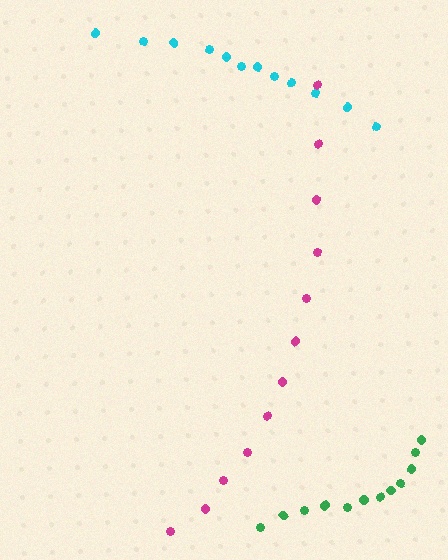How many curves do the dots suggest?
There are 3 distinct paths.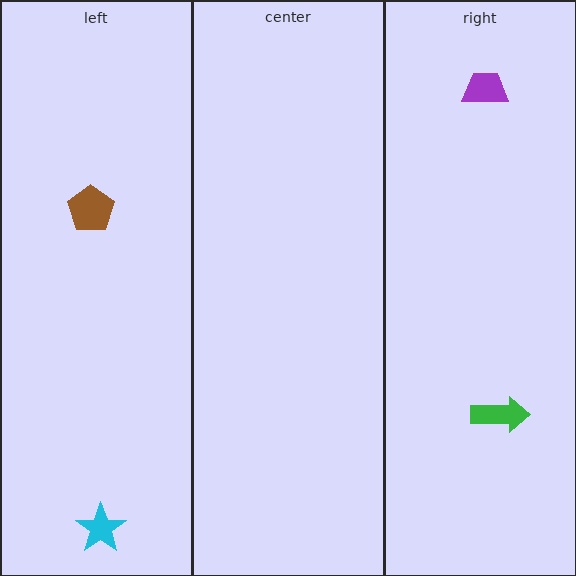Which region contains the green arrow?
The right region.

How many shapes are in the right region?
2.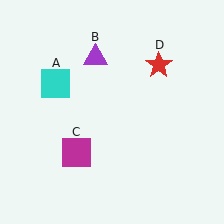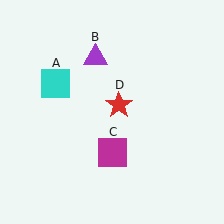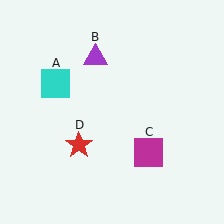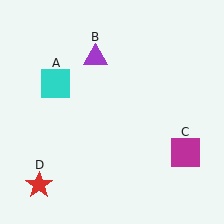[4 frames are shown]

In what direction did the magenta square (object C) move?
The magenta square (object C) moved right.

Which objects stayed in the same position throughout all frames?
Cyan square (object A) and purple triangle (object B) remained stationary.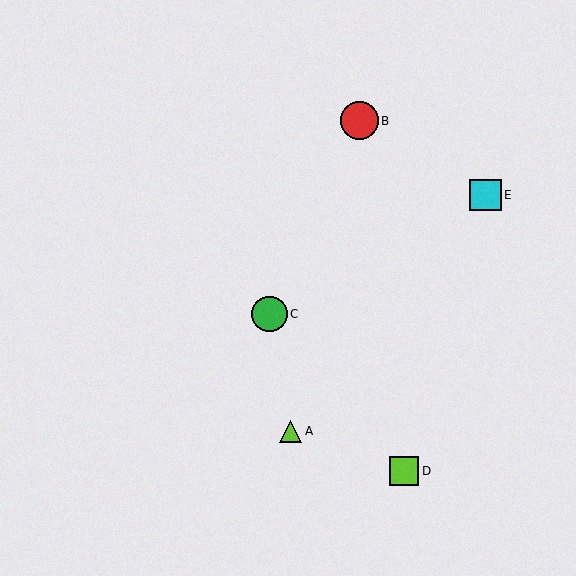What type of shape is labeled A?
Shape A is a lime triangle.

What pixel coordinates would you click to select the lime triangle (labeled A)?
Click at (291, 431) to select the lime triangle A.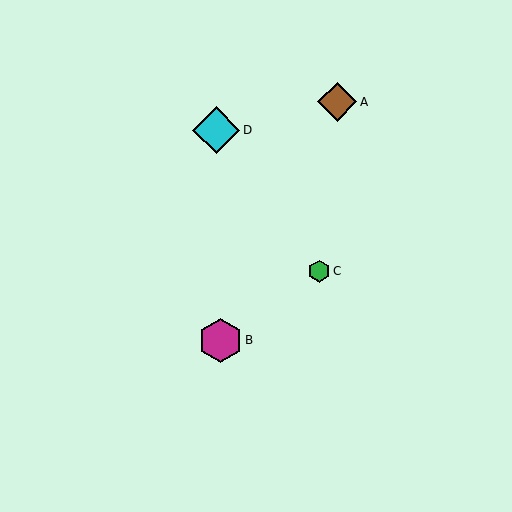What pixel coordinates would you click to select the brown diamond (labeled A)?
Click at (337, 102) to select the brown diamond A.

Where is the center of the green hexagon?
The center of the green hexagon is at (319, 271).